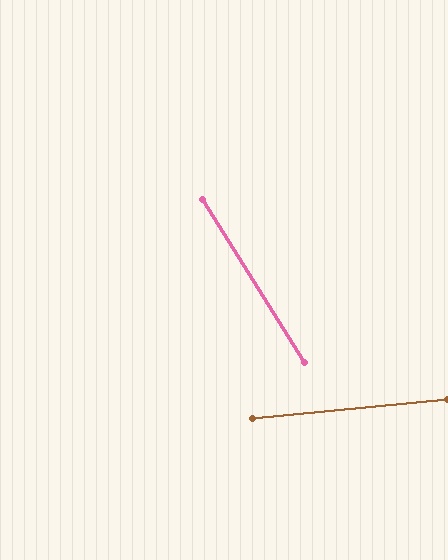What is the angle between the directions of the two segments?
Approximately 63 degrees.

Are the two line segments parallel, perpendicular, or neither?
Neither parallel nor perpendicular — they differ by about 63°.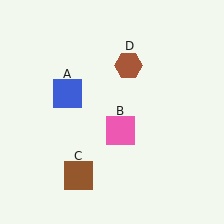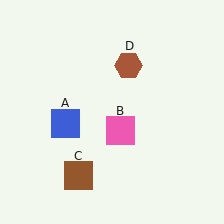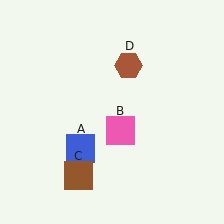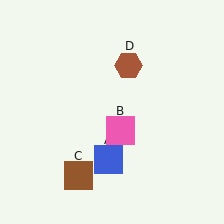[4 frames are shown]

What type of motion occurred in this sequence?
The blue square (object A) rotated counterclockwise around the center of the scene.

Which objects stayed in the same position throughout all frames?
Pink square (object B) and brown square (object C) and brown hexagon (object D) remained stationary.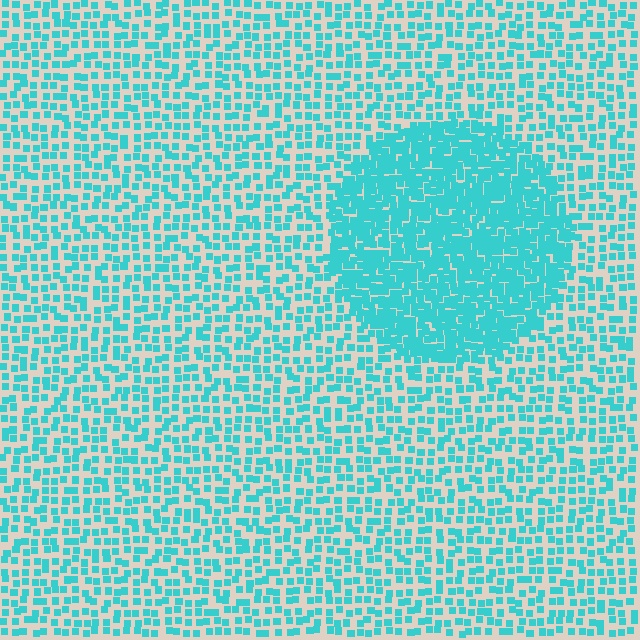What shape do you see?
I see a circle.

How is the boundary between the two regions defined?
The boundary is defined by a change in element density (approximately 2.3x ratio). All elements are the same color, size, and shape.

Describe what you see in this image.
The image contains small cyan elements arranged at two different densities. A circle-shaped region is visible where the elements are more densely packed than the surrounding area.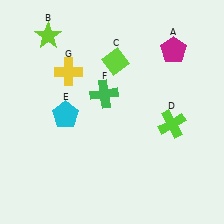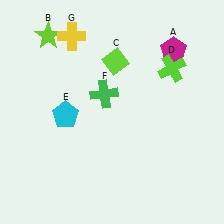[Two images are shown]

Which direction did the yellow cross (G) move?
The yellow cross (G) moved up.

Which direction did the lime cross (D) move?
The lime cross (D) moved up.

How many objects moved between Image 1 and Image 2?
2 objects moved between the two images.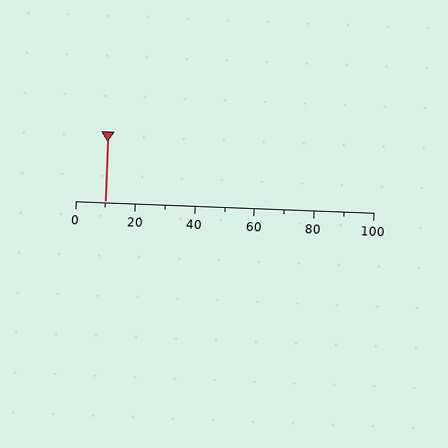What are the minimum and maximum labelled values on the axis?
The axis runs from 0 to 100.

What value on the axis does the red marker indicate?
The marker indicates approximately 10.